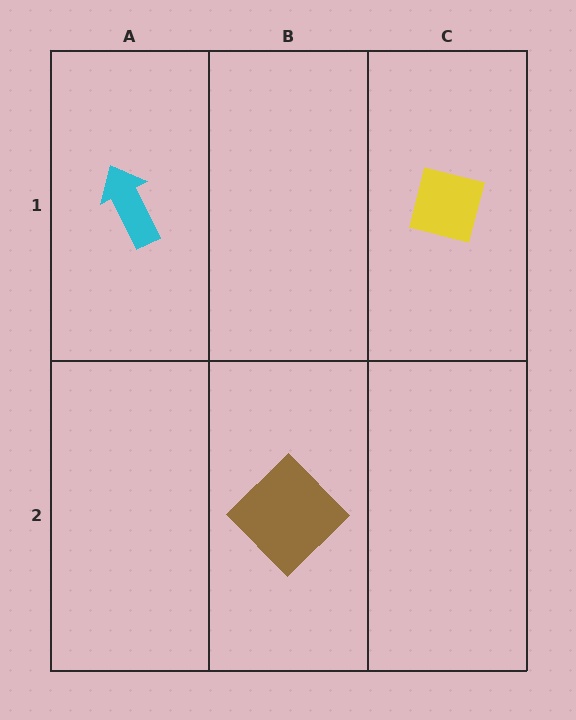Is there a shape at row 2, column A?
No, that cell is empty.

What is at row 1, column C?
A yellow square.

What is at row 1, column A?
A cyan arrow.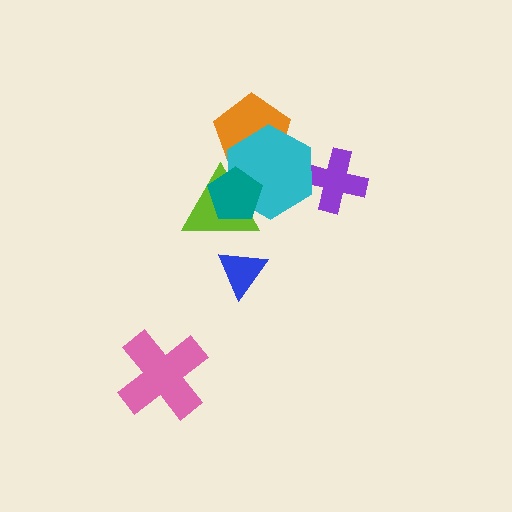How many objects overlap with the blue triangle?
0 objects overlap with the blue triangle.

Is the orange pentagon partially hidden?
Yes, it is partially covered by another shape.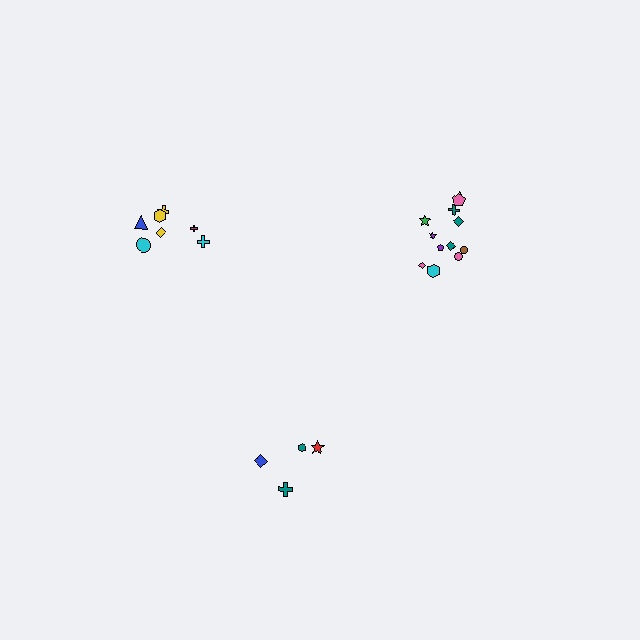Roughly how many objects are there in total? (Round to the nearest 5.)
Roughly 25 objects in total.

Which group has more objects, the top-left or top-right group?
The top-right group.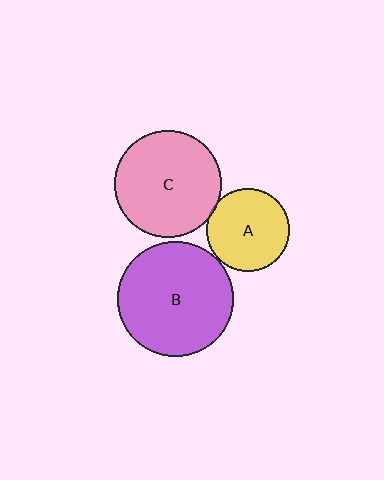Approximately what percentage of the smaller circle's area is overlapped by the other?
Approximately 5%.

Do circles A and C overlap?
Yes.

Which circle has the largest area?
Circle B (purple).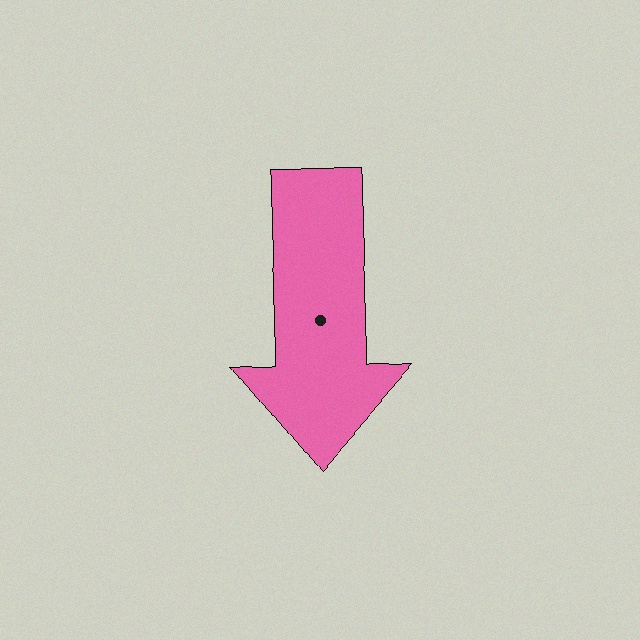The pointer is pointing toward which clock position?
Roughly 6 o'clock.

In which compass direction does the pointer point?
South.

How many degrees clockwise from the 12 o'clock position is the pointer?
Approximately 180 degrees.